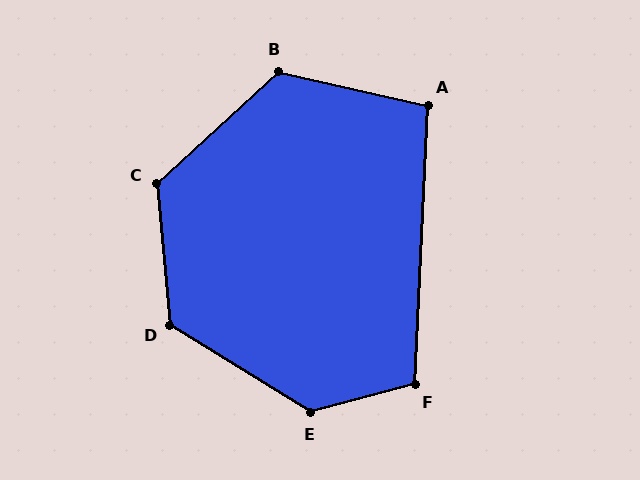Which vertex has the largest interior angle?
E, at approximately 133 degrees.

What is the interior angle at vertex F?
Approximately 108 degrees (obtuse).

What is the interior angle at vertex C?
Approximately 127 degrees (obtuse).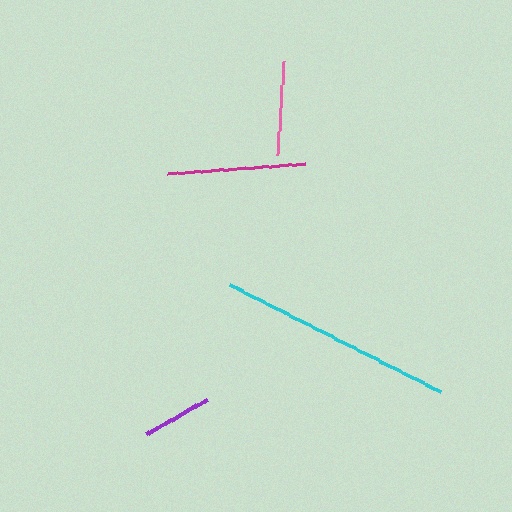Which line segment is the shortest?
The purple line is the shortest at approximately 70 pixels.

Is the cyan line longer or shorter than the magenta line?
The cyan line is longer than the magenta line.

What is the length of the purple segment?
The purple segment is approximately 70 pixels long.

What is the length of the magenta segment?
The magenta segment is approximately 137 pixels long.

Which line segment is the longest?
The cyan line is the longest at approximately 238 pixels.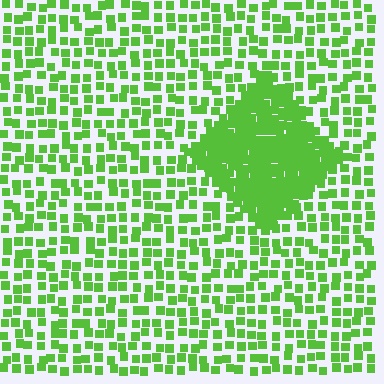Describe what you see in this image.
The image contains small lime elements arranged at two different densities. A diamond-shaped region is visible where the elements are more densely packed than the surrounding area.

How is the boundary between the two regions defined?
The boundary is defined by a change in element density (approximately 2.7x ratio). All elements are the same color, size, and shape.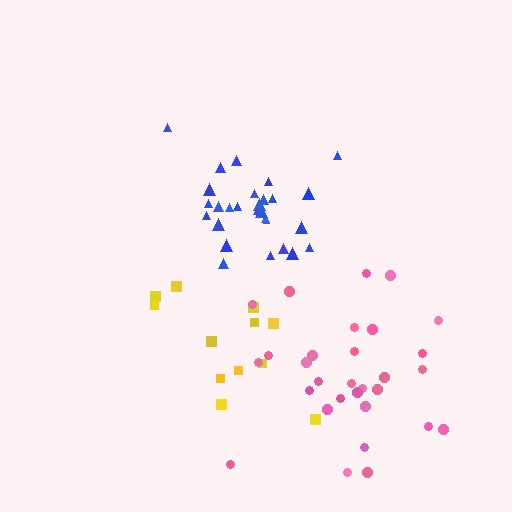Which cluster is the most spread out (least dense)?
Yellow.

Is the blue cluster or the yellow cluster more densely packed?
Blue.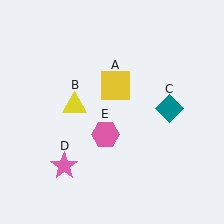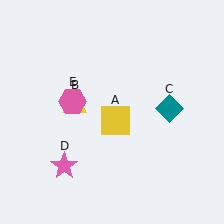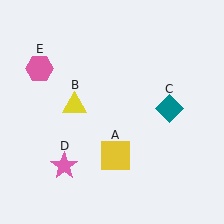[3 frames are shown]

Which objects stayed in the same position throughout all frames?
Yellow triangle (object B) and teal diamond (object C) and pink star (object D) remained stationary.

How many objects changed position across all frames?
2 objects changed position: yellow square (object A), pink hexagon (object E).